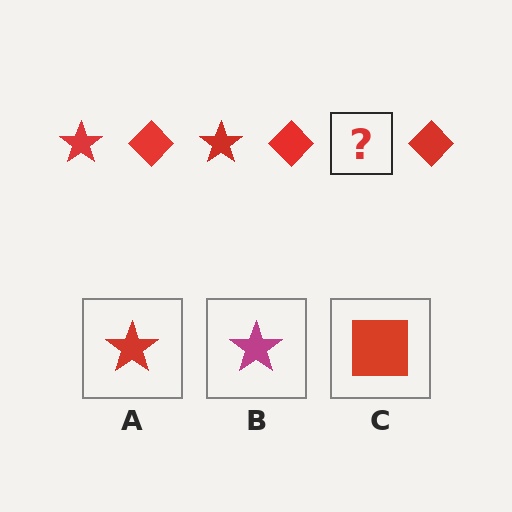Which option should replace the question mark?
Option A.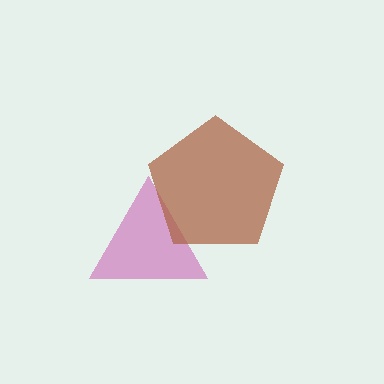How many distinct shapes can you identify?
There are 2 distinct shapes: a magenta triangle, a brown pentagon.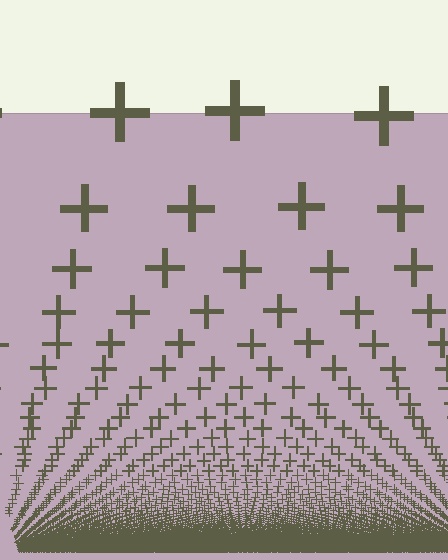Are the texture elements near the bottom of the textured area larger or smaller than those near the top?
Smaller. The gradient is inverted — elements near the bottom are smaller and denser.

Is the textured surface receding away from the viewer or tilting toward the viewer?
The surface appears to tilt toward the viewer. Texture elements get larger and sparser toward the top.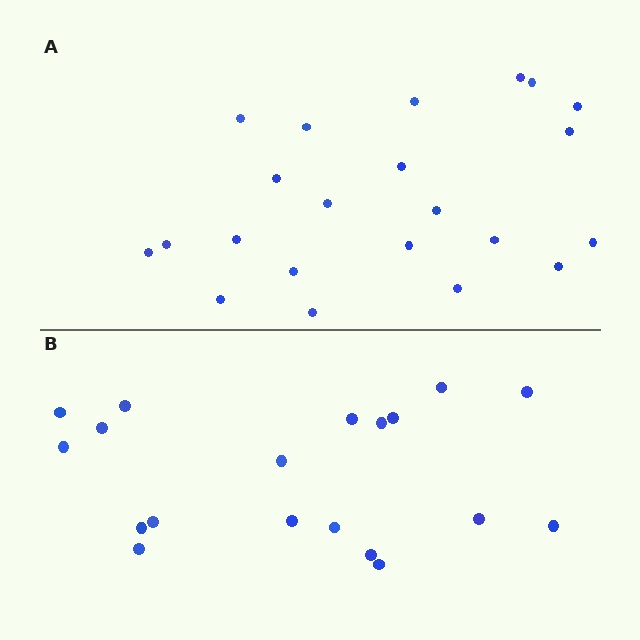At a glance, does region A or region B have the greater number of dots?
Region A (the top region) has more dots.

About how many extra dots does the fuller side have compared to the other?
Region A has just a few more — roughly 2 or 3 more dots than region B.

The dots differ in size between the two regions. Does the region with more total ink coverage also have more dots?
No. Region B has more total ink coverage because its dots are larger, but region A actually contains more individual dots. Total area can be misleading — the number of items is what matters here.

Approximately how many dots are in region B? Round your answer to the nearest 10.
About 20 dots. (The exact count is 19, which rounds to 20.)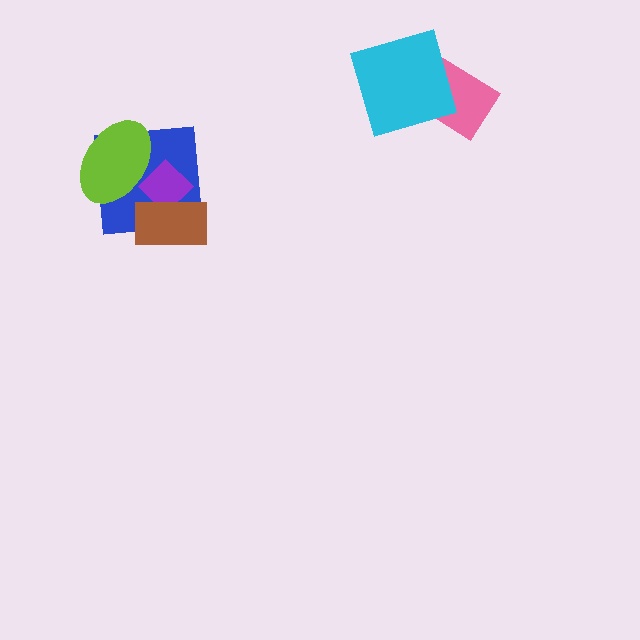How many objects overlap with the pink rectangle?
1 object overlaps with the pink rectangle.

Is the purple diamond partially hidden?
Yes, it is partially covered by another shape.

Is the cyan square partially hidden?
No, no other shape covers it.